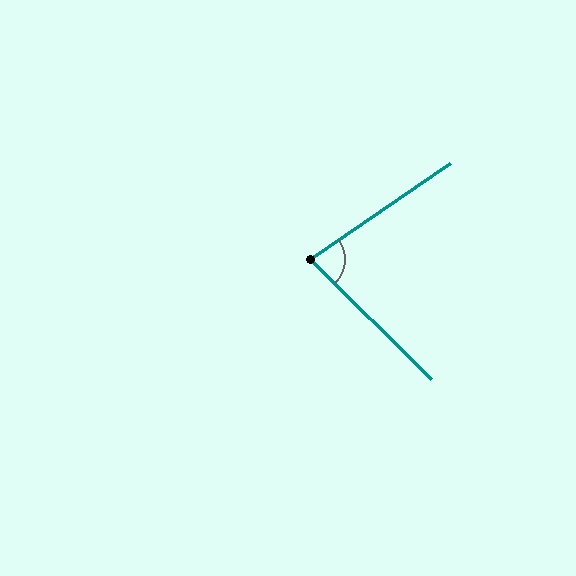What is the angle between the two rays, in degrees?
Approximately 80 degrees.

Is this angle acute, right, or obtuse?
It is acute.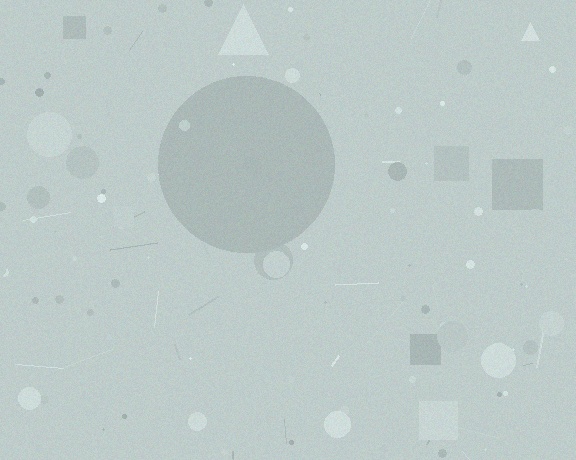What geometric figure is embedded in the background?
A circle is embedded in the background.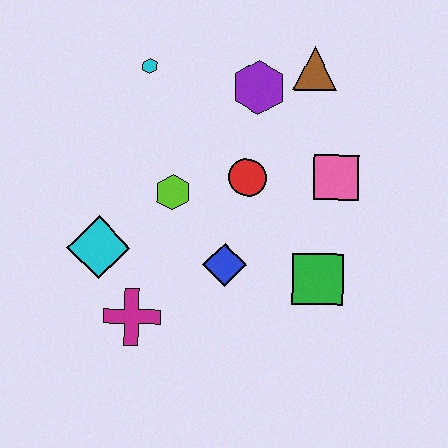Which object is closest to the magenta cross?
The cyan diamond is closest to the magenta cross.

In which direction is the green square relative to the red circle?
The green square is below the red circle.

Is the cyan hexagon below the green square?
No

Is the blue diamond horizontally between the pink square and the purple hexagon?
No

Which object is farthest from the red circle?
The magenta cross is farthest from the red circle.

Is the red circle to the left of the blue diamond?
No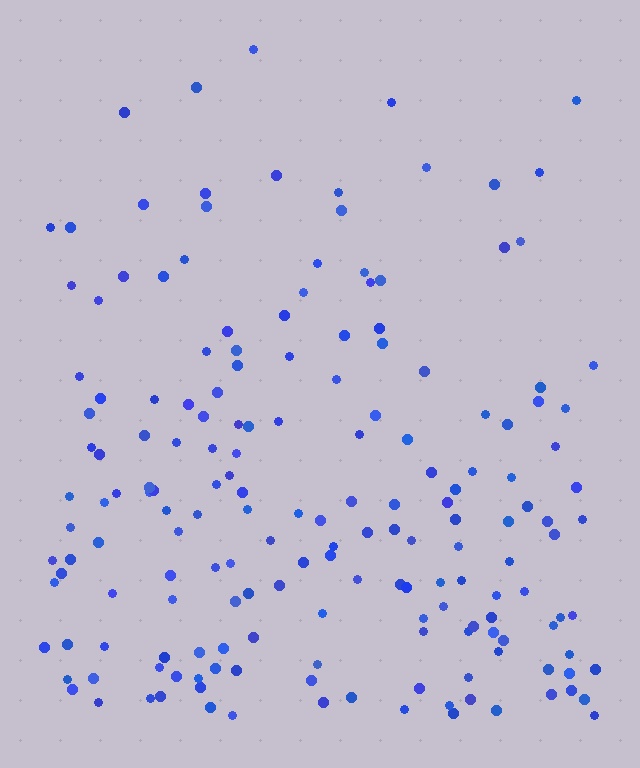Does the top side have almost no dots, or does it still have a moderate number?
Still a moderate number, just noticeably fewer than the bottom.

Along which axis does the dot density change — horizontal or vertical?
Vertical.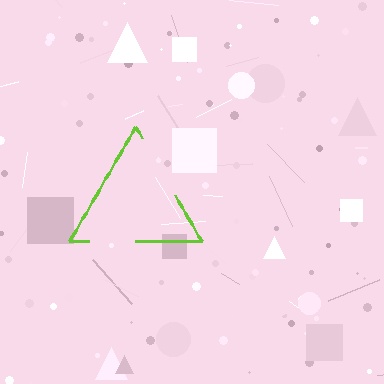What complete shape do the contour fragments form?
The contour fragments form a triangle.